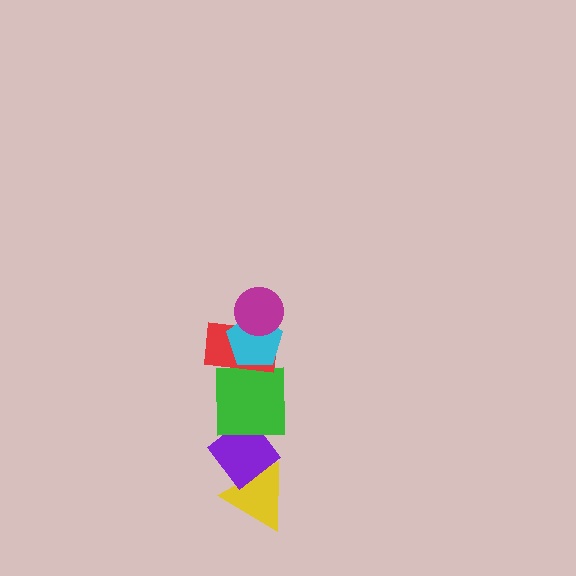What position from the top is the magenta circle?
The magenta circle is 1st from the top.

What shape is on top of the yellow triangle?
The purple diamond is on top of the yellow triangle.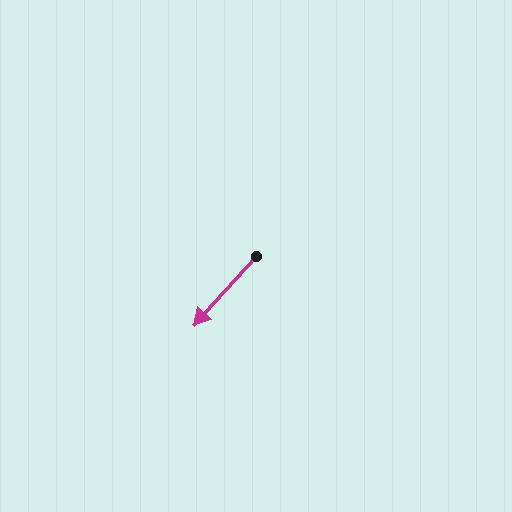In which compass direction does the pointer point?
Southwest.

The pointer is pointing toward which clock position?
Roughly 7 o'clock.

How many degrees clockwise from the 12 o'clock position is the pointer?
Approximately 222 degrees.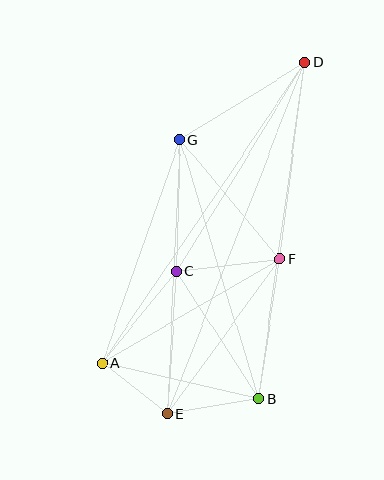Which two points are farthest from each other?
Points D and E are farthest from each other.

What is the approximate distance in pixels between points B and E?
The distance between B and E is approximately 93 pixels.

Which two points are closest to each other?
Points A and E are closest to each other.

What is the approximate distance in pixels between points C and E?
The distance between C and E is approximately 143 pixels.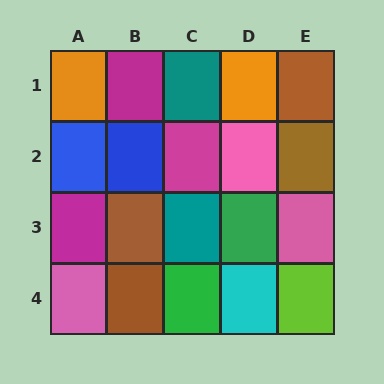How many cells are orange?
2 cells are orange.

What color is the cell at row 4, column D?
Cyan.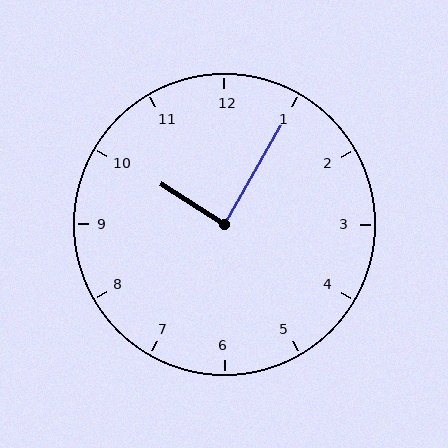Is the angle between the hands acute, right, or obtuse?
It is right.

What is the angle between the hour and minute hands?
Approximately 88 degrees.